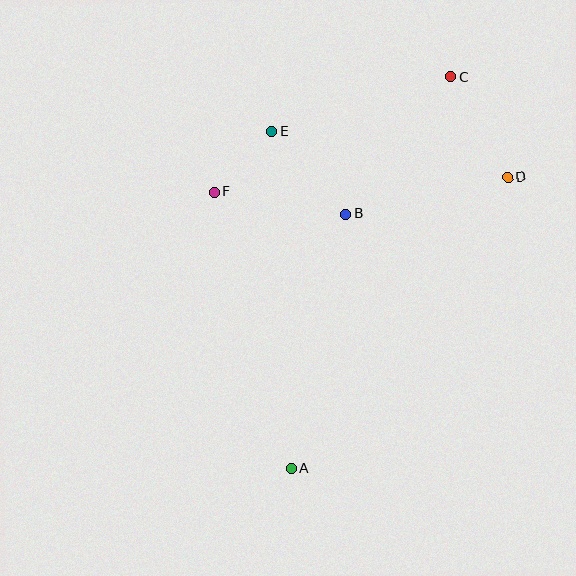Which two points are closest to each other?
Points E and F are closest to each other.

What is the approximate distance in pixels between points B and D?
The distance between B and D is approximately 166 pixels.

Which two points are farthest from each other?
Points A and C are farthest from each other.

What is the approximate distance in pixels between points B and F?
The distance between B and F is approximately 134 pixels.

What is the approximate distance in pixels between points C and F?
The distance between C and F is approximately 263 pixels.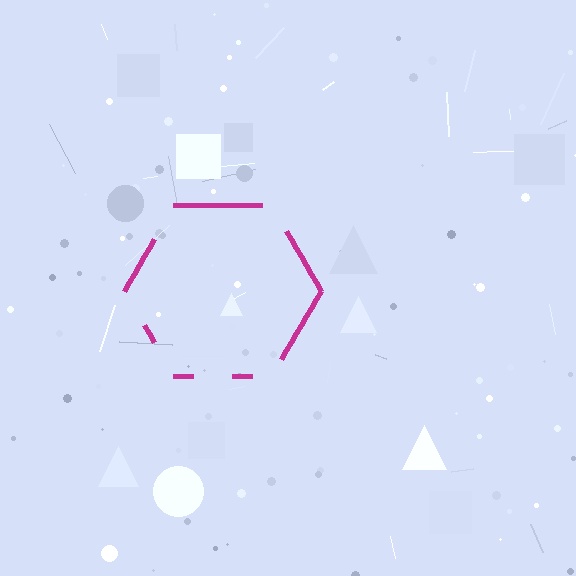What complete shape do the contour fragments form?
The contour fragments form a hexagon.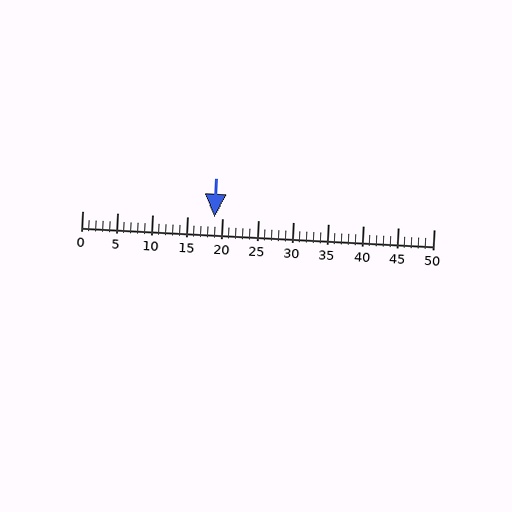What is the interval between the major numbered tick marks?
The major tick marks are spaced 5 units apart.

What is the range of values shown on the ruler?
The ruler shows values from 0 to 50.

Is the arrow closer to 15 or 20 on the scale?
The arrow is closer to 20.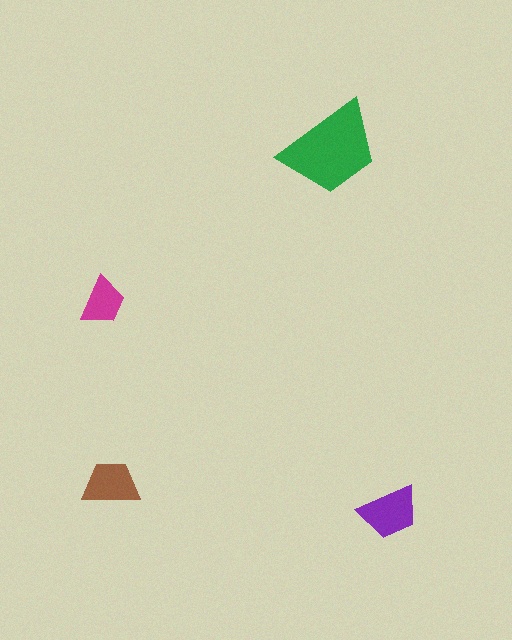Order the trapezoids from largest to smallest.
the green one, the purple one, the brown one, the magenta one.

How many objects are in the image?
There are 4 objects in the image.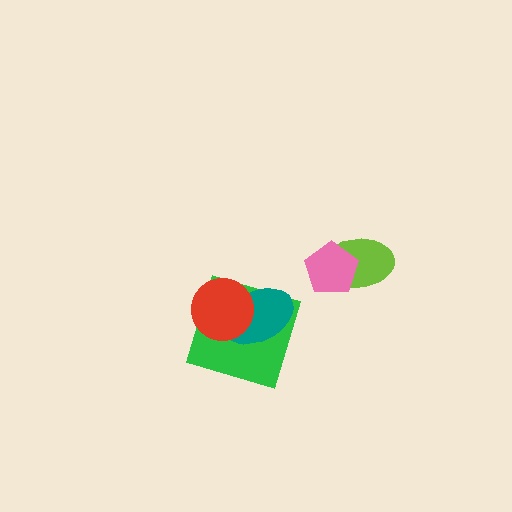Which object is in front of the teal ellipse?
The red circle is in front of the teal ellipse.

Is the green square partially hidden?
Yes, it is partially covered by another shape.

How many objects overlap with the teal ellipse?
2 objects overlap with the teal ellipse.